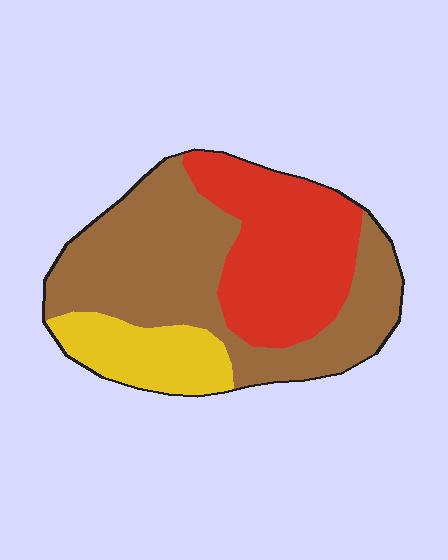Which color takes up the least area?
Yellow, at roughly 15%.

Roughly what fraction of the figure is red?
Red takes up about one third (1/3) of the figure.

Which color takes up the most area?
Brown, at roughly 50%.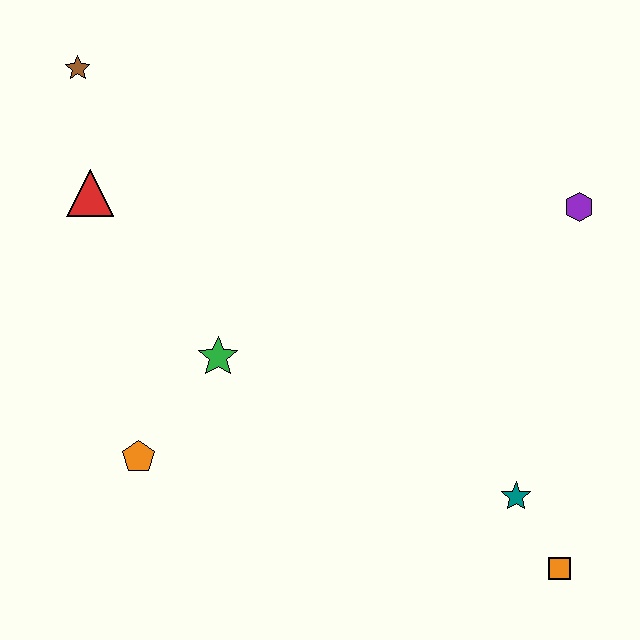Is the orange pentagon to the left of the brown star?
No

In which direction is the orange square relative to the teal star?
The orange square is below the teal star.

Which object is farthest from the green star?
The orange square is farthest from the green star.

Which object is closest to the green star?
The orange pentagon is closest to the green star.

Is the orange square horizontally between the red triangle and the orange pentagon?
No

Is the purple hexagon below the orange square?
No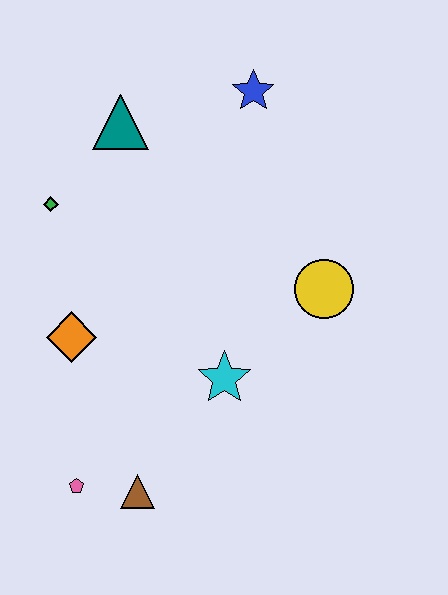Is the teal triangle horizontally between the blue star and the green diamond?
Yes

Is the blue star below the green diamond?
No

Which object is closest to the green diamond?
The teal triangle is closest to the green diamond.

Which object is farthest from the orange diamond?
The blue star is farthest from the orange diamond.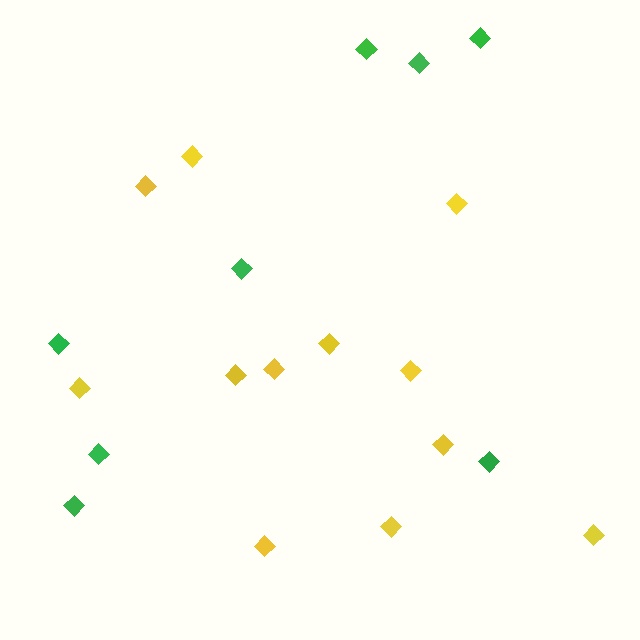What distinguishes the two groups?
There are 2 groups: one group of yellow diamonds (12) and one group of green diamonds (8).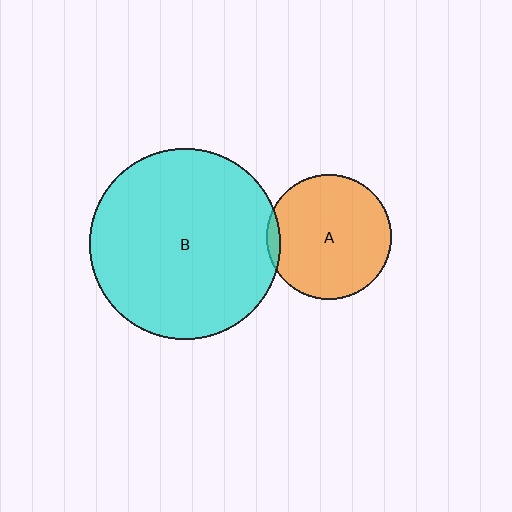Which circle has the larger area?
Circle B (cyan).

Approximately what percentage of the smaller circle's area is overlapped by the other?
Approximately 5%.